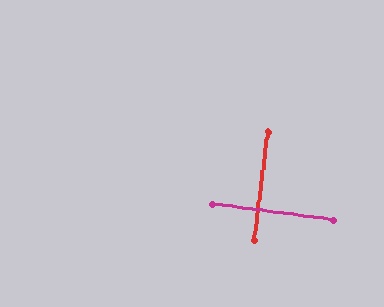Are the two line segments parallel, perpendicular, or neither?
Perpendicular — they meet at approximately 90°.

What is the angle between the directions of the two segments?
Approximately 90 degrees.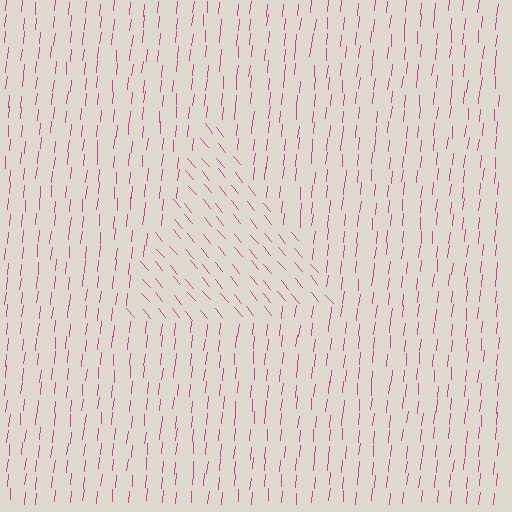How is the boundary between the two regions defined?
The boundary is defined purely by a change in line orientation (approximately 45 degrees difference). All lines are the same color and thickness.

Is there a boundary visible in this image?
Yes, there is a texture boundary formed by a change in line orientation.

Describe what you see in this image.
The image is filled with small magenta line segments. A triangle region in the image has lines oriented differently from the surrounding lines, creating a visible texture boundary.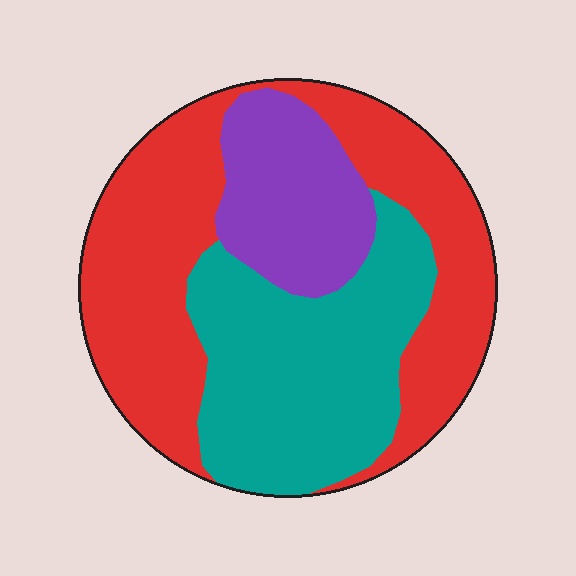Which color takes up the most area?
Red, at roughly 50%.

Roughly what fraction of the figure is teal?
Teal takes up about one third (1/3) of the figure.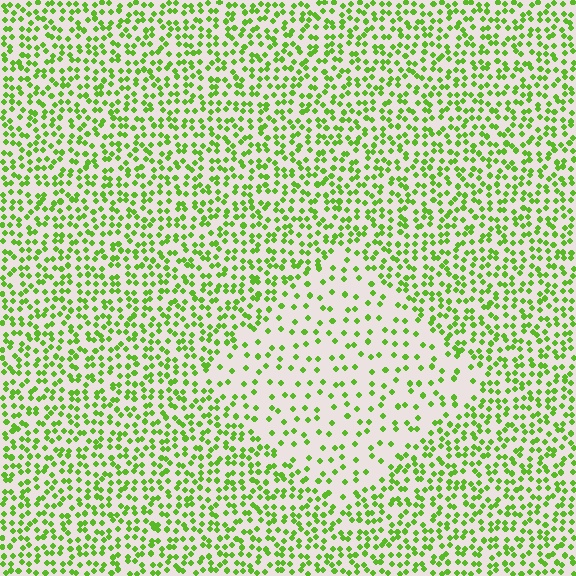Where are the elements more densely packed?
The elements are more densely packed outside the diamond boundary.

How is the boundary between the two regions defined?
The boundary is defined by a change in element density (approximately 2.3x ratio). All elements are the same color, size, and shape.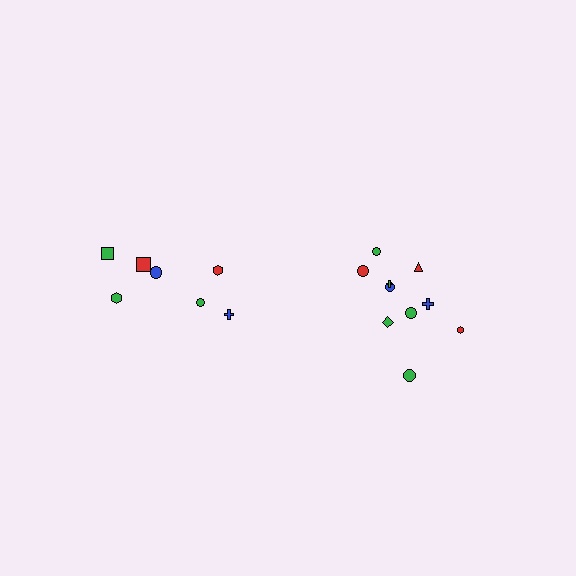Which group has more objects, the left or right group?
The right group.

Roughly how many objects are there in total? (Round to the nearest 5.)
Roughly 15 objects in total.